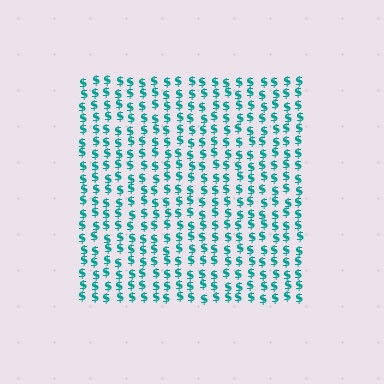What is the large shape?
The large shape is a square.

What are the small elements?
The small elements are dollar signs.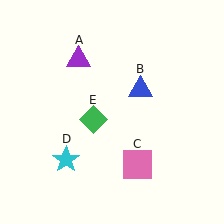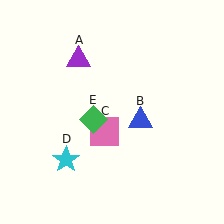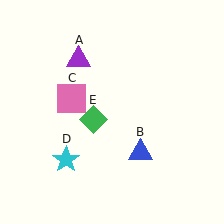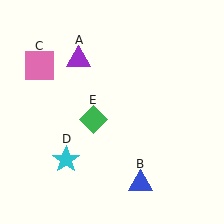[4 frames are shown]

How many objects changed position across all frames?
2 objects changed position: blue triangle (object B), pink square (object C).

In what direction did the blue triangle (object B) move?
The blue triangle (object B) moved down.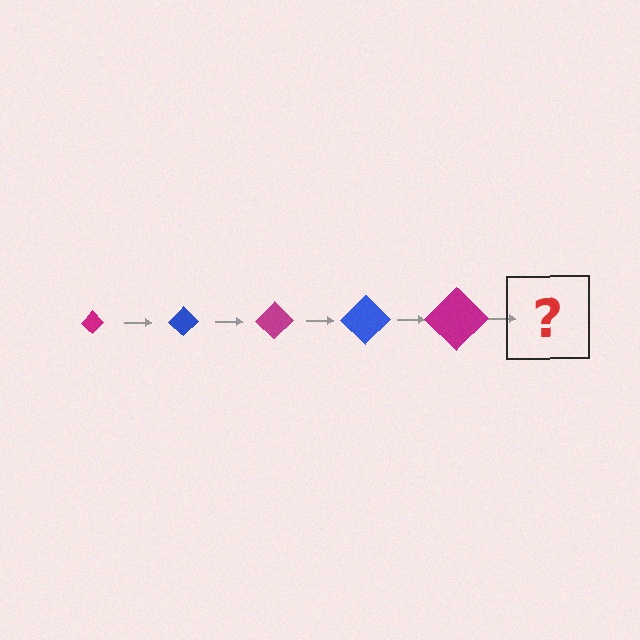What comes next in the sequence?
The next element should be a blue diamond, larger than the previous one.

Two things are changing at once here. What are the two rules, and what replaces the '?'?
The two rules are that the diamond grows larger each step and the color cycles through magenta and blue. The '?' should be a blue diamond, larger than the previous one.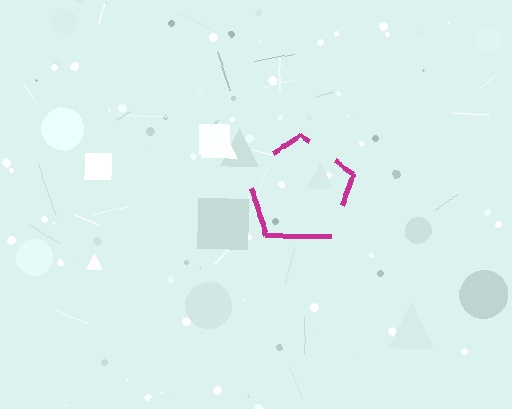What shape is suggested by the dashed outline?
The dashed outline suggests a pentagon.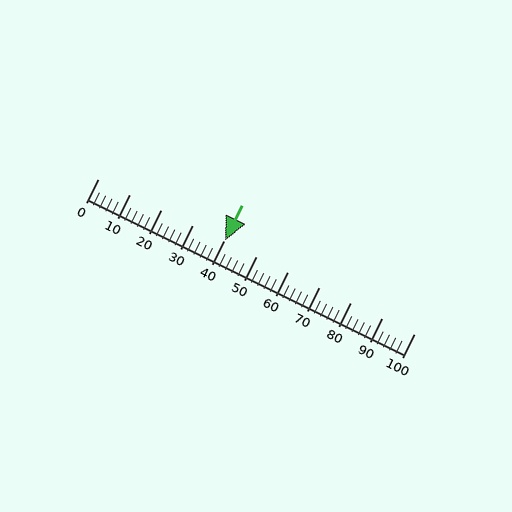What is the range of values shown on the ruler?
The ruler shows values from 0 to 100.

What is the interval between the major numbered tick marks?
The major tick marks are spaced 10 units apart.